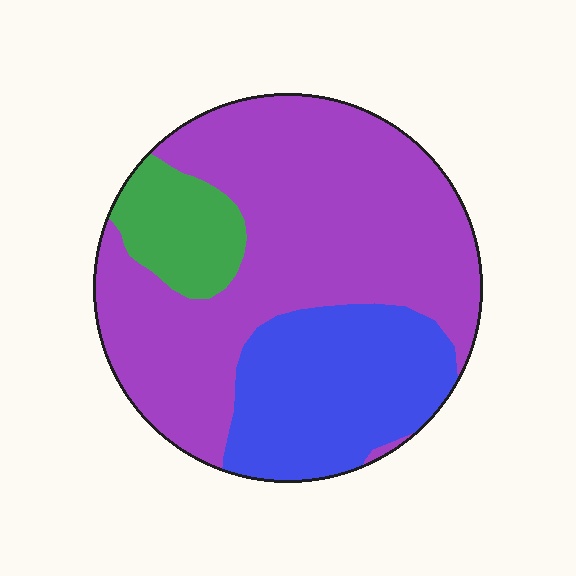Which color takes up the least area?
Green, at roughly 10%.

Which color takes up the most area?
Purple, at roughly 60%.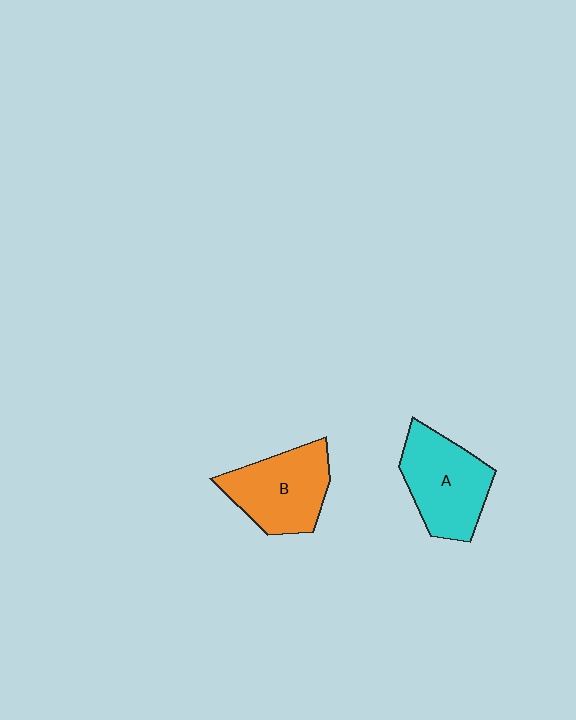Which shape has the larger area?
Shape A (cyan).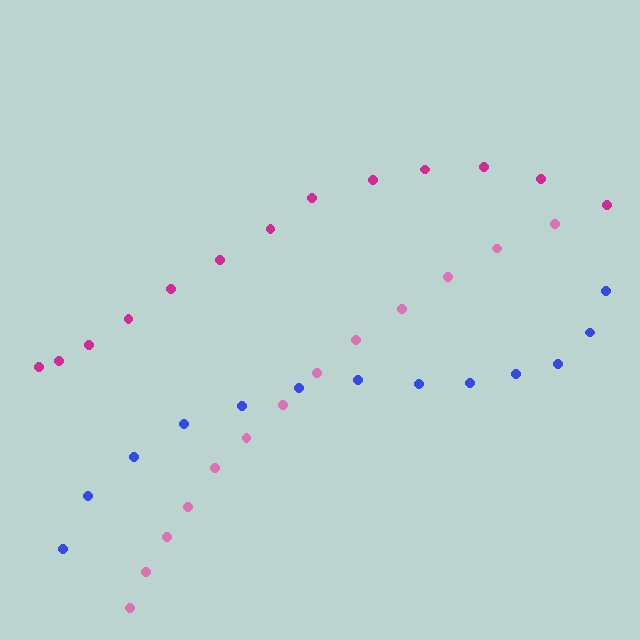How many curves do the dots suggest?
There are 3 distinct paths.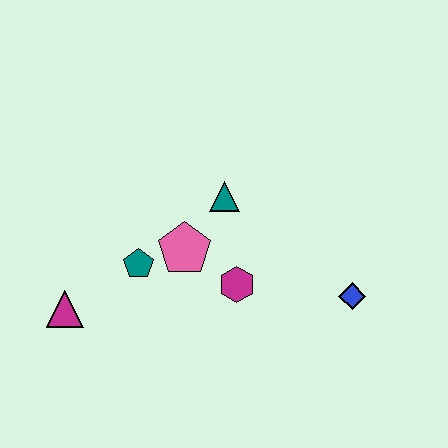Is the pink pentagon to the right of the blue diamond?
No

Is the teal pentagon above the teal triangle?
No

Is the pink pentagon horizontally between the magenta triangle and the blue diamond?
Yes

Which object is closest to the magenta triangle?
The teal pentagon is closest to the magenta triangle.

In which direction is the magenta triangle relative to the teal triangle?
The magenta triangle is to the left of the teal triangle.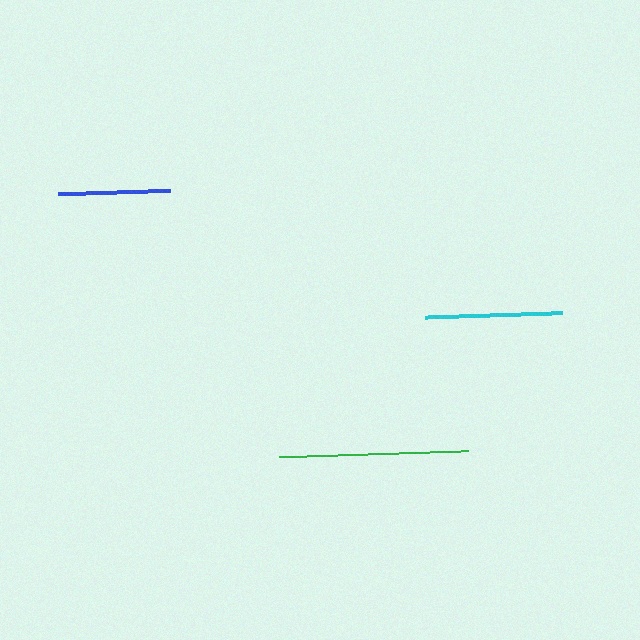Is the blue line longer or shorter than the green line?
The green line is longer than the blue line.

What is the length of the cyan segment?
The cyan segment is approximately 136 pixels long.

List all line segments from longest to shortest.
From longest to shortest: green, cyan, blue.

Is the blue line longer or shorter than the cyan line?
The cyan line is longer than the blue line.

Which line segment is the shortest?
The blue line is the shortest at approximately 112 pixels.